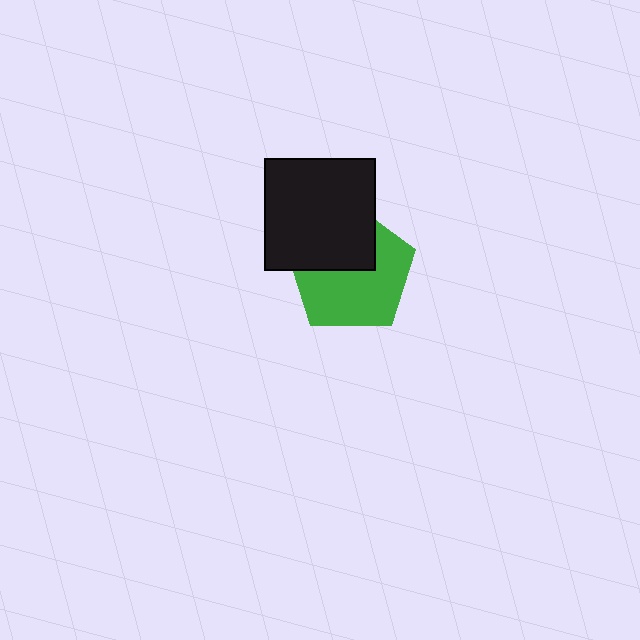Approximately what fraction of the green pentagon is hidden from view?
Roughly 39% of the green pentagon is hidden behind the black square.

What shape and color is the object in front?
The object in front is a black square.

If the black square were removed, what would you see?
You would see the complete green pentagon.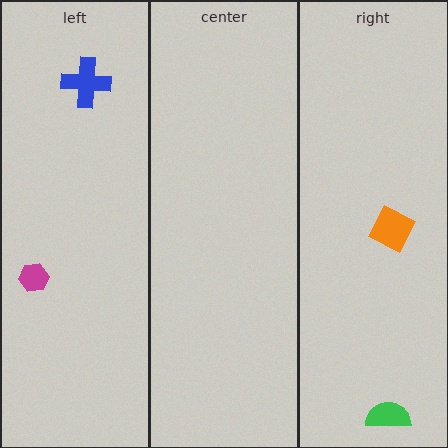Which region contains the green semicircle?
The right region.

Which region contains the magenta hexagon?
The left region.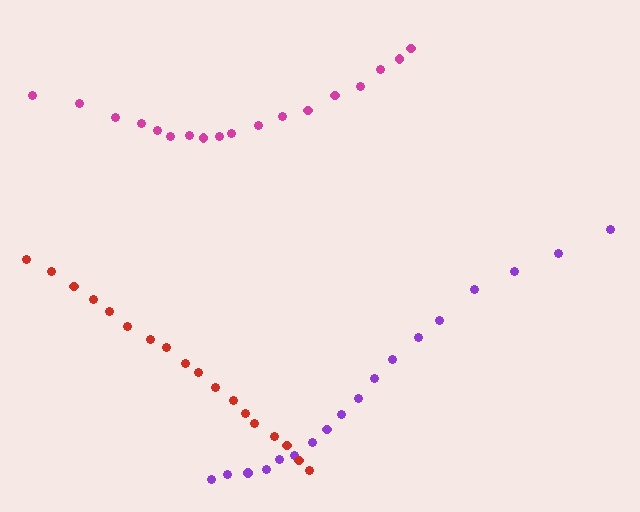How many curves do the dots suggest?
There are 3 distinct paths.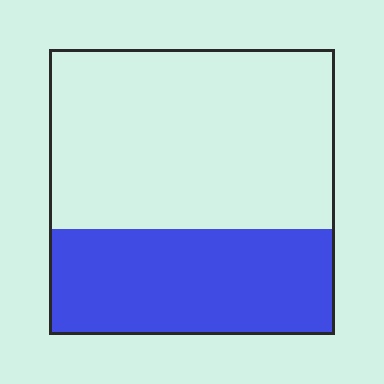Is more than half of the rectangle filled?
No.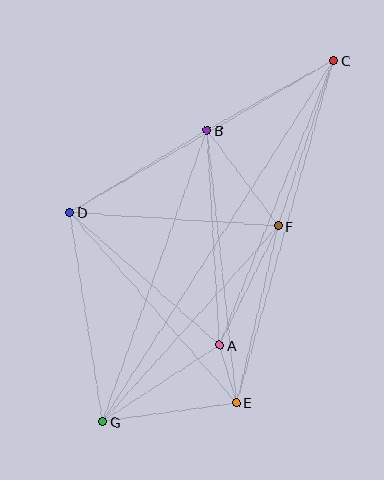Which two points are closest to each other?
Points A and E are closest to each other.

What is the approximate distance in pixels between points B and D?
The distance between B and D is approximately 160 pixels.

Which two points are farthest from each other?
Points C and G are farthest from each other.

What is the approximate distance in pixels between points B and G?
The distance between B and G is approximately 309 pixels.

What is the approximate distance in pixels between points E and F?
The distance between E and F is approximately 181 pixels.